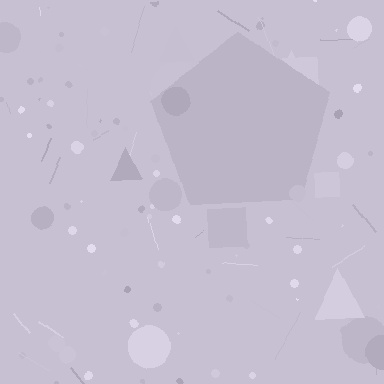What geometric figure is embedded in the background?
A pentagon is embedded in the background.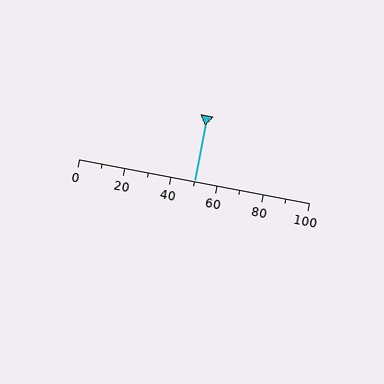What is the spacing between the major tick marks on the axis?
The major ticks are spaced 20 apart.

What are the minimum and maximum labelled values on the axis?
The axis runs from 0 to 100.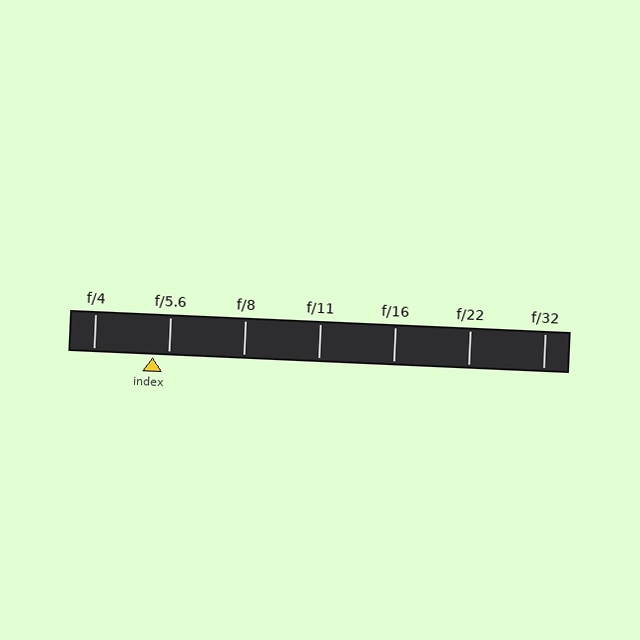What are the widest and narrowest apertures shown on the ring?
The widest aperture shown is f/4 and the narrowest is f/32.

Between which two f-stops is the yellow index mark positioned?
The index mark is between f/4 and f/5.6.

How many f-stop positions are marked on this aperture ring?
There are 7 f-stop positions marked.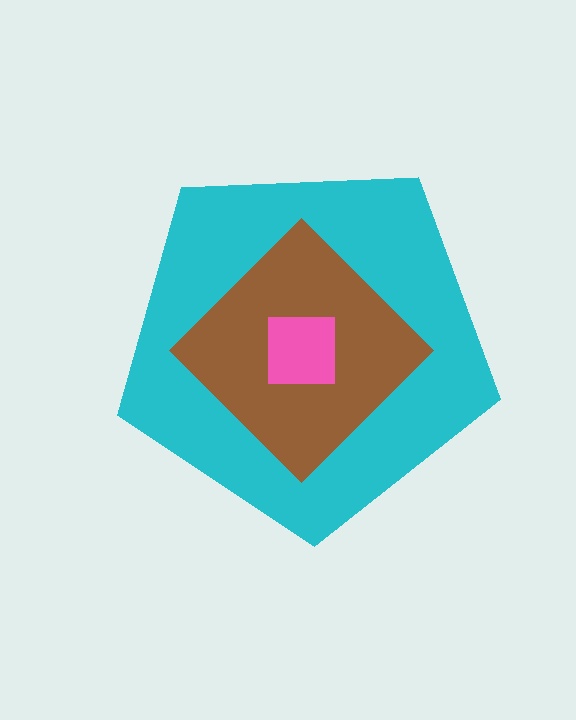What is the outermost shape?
The cyan pentagon.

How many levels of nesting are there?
3.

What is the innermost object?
The pink square.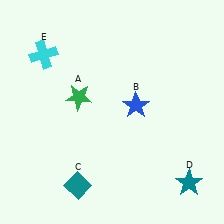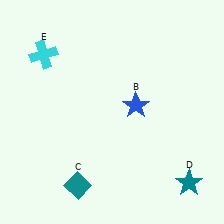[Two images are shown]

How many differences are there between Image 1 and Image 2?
There is 1 difference between the two images.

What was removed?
The green star (A) was removed in Image 2.